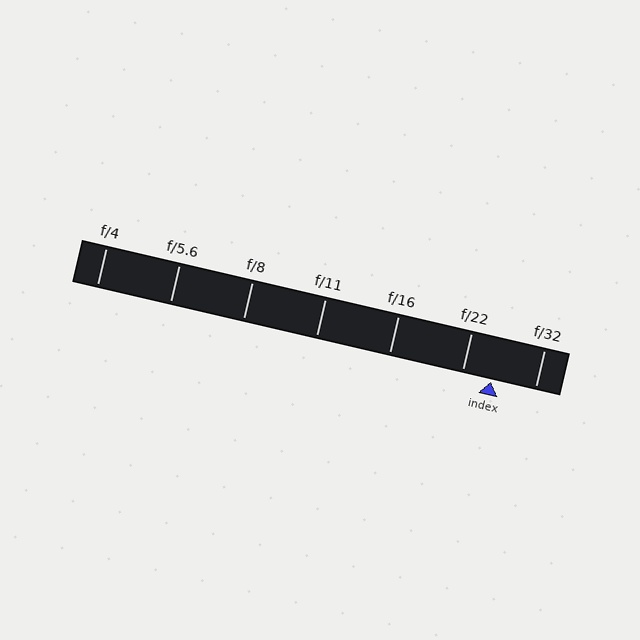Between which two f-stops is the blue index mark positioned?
The index mark is between f/22 and f/32.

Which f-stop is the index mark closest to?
The index mark is closest to f/22.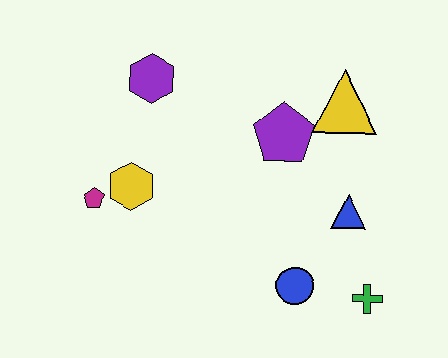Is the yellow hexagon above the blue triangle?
Yes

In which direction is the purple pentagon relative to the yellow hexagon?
The purple pentagon is to the right of the yellow hexagon.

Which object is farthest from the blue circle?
The purple hexagon is farthest from the blue circle.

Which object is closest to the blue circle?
The green cross is closest to the blue circle.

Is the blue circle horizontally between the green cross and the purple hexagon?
Yes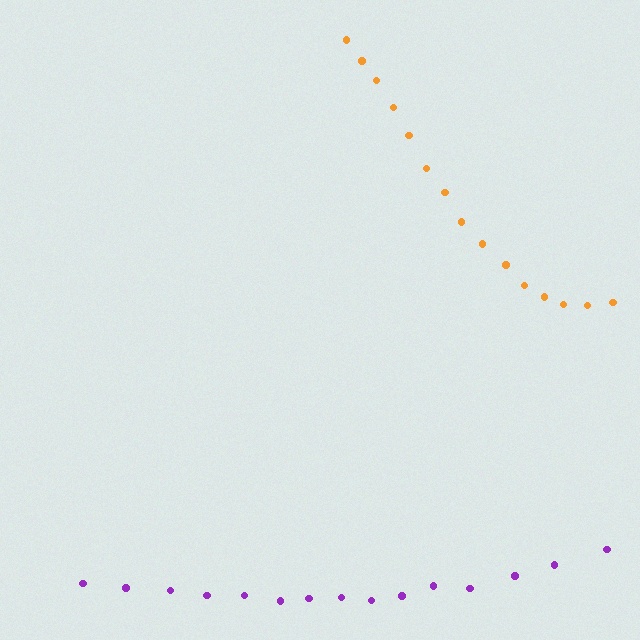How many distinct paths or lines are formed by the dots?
There are 2 distinct paths.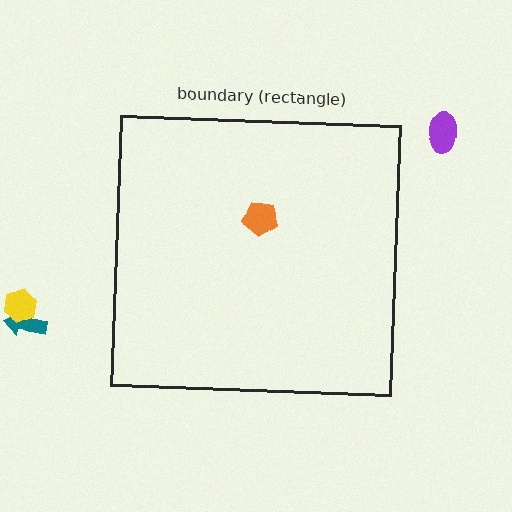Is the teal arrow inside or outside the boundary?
Outside.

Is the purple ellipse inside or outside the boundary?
Outside.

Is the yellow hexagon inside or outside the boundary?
Outside.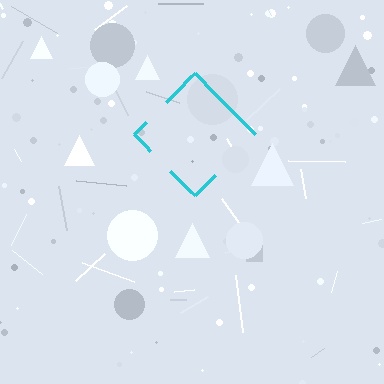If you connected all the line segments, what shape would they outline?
They would outline a diamond.